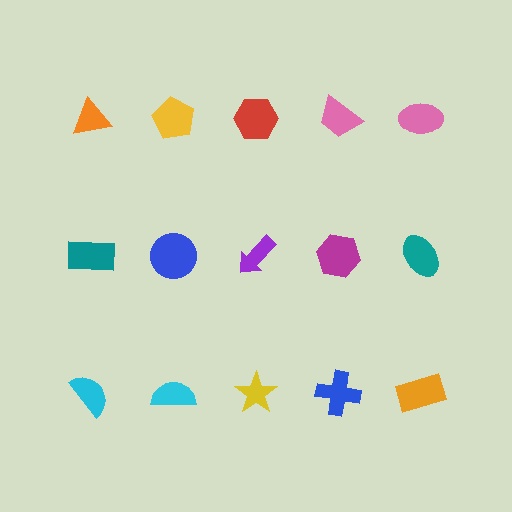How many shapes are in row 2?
5 shapes.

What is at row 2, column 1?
A teal rectangle.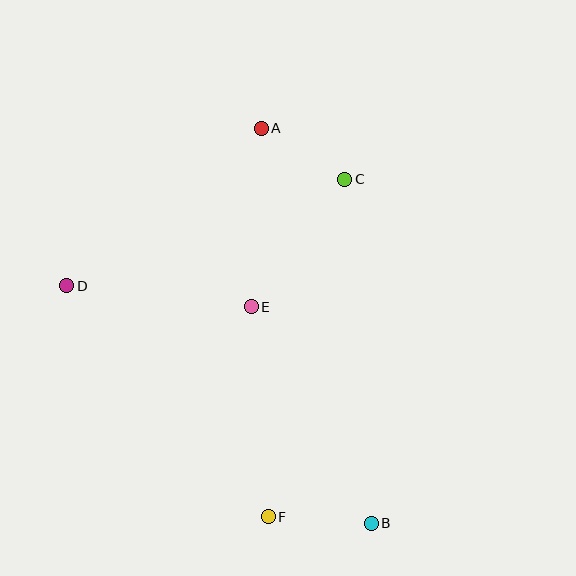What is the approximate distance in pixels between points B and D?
The distance between B and D is approximately 386 pixels.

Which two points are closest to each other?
Points A and C are closest to each other.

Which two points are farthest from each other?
Points A and B are farthest from each other.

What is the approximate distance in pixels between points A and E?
The distance between A and E is approximately 179 pixels.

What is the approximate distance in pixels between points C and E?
The distance between C and E is approximately 158 pixels.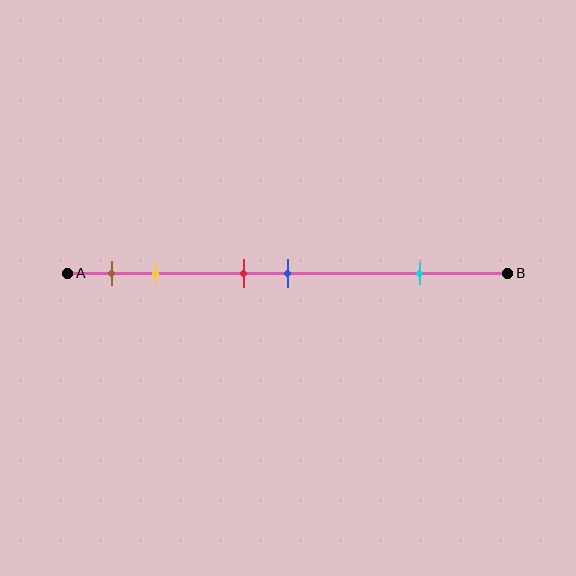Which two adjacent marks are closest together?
The red and blue marks are the closest adjacent pair.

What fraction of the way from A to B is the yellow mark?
The yellow mark is approximately 20% (0.2) of the way from A to B.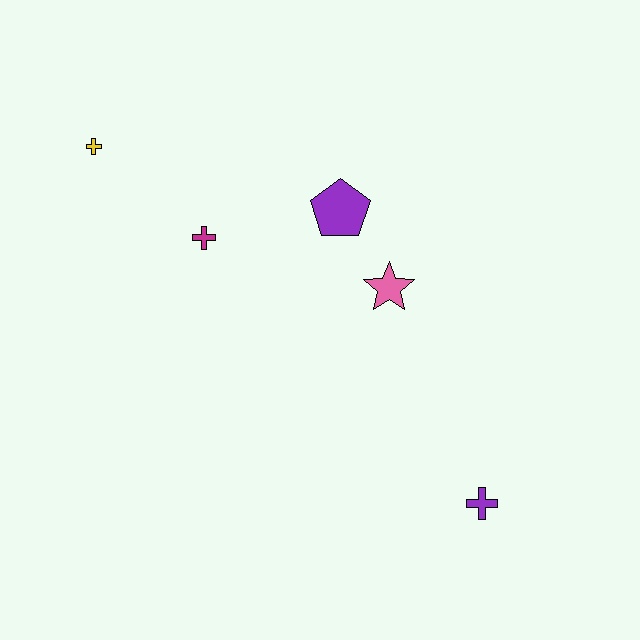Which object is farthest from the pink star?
The yellow cross is farthest from the pink star.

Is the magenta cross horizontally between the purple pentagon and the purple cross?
No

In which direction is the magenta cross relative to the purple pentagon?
The magenta cross is to the left of the purple pentagon.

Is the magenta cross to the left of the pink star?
Yes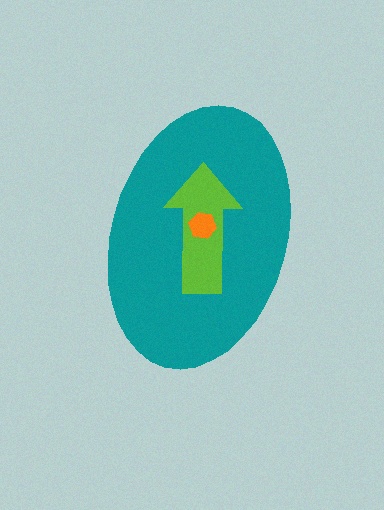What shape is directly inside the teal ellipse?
The lime arrow.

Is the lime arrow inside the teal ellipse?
Yes.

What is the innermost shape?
The orange hexagon.